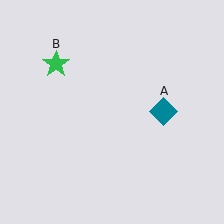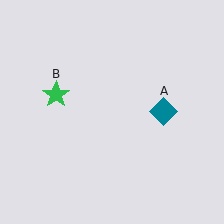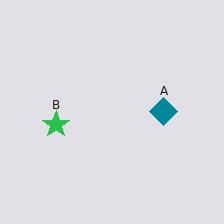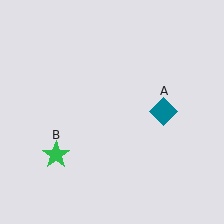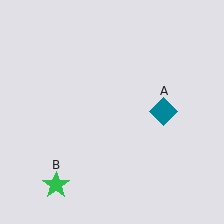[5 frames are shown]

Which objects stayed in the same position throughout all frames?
Teal diamond (object A) remained stationary.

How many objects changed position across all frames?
1 object changed position: green star (object B).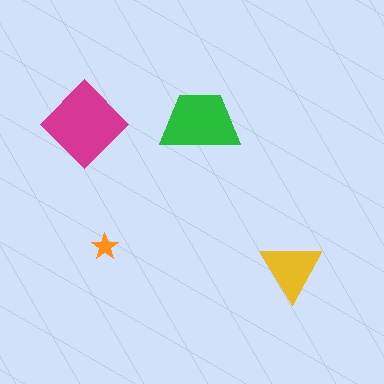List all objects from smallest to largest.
The orange star, the yellow triangle, the green trapezoid, the magenta diamond.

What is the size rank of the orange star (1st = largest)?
4th.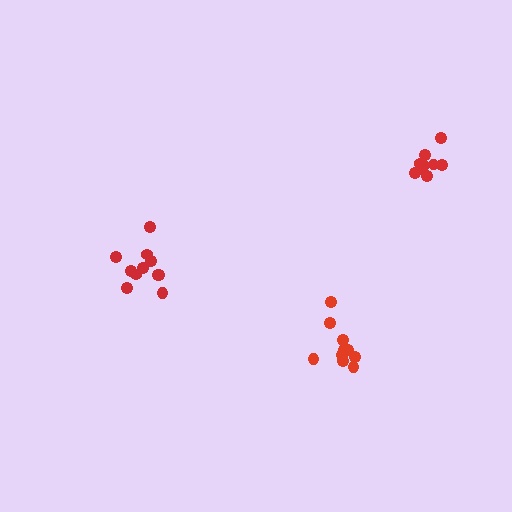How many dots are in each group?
Group 1: 11 dots, Group 2: 11 dots, Group 3: 10 dots (32 total).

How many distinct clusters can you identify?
There are 3 distinct clusters.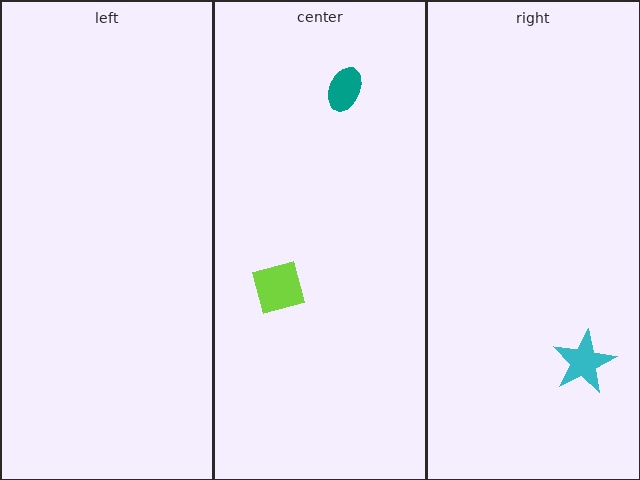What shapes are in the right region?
The cyan star.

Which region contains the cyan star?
The right region.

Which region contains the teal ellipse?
The center region.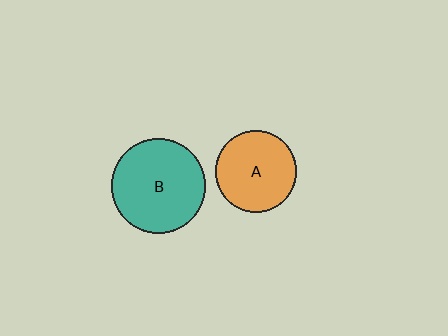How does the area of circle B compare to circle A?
Approximately 1.3 times.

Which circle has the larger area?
Circle B (teal).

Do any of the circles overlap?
No, none of the circles overlap.